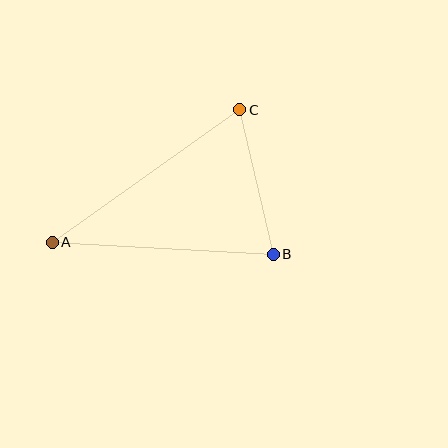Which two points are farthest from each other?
Points A and C are farthest from each other.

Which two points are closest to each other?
Points B and C are closest to each other.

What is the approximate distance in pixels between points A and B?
The distance between A and B is approximately 221 pixels.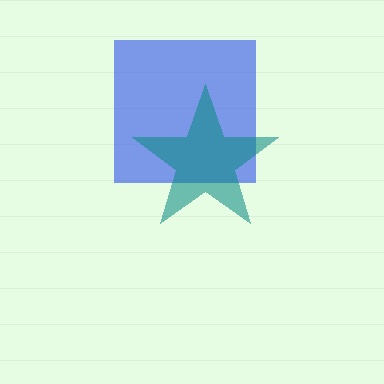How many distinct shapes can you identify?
There are 2 distinct shapes: a blue square, a teal star.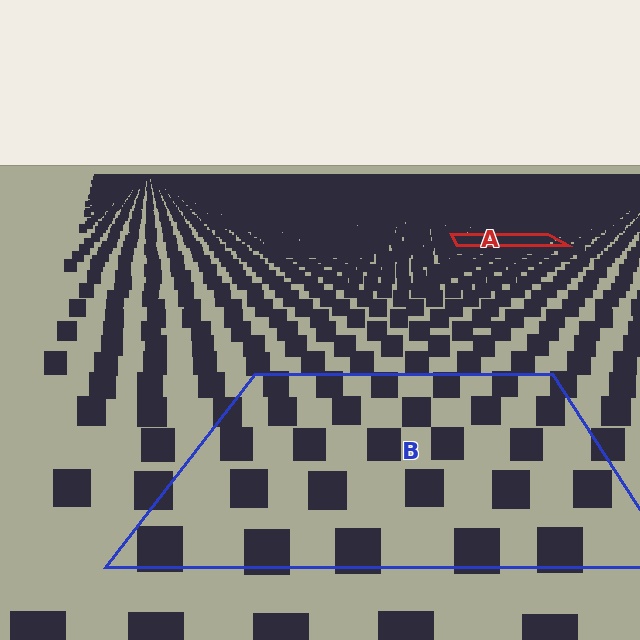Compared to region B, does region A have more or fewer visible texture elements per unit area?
Region A has more texture elements per unit area — they are packed more densely because it is farther away.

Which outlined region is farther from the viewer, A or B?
Region A is farther from the viewer — the texture elements inside it appear smaller and more densely packed.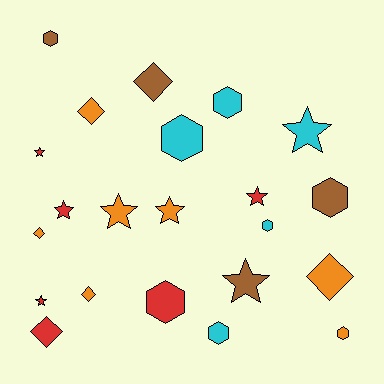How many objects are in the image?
There are 22 objects.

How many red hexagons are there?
There is 1 red hexagon.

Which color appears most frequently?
Orange, with 7 objects.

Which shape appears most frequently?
Hexagon, with 8 objects.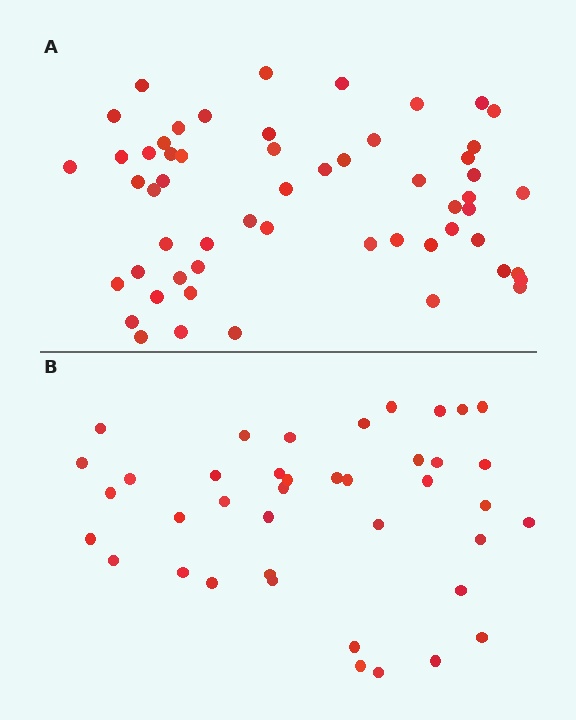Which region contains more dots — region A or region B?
Region A (the top region) has more dots.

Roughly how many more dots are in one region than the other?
Region A has approximately 15 more dots than region B.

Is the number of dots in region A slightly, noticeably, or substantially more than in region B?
Region A has noticeably more, but not dramatically so. The ratio is roughly 1.4 to 1.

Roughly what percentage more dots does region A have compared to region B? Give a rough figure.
About 40% more.